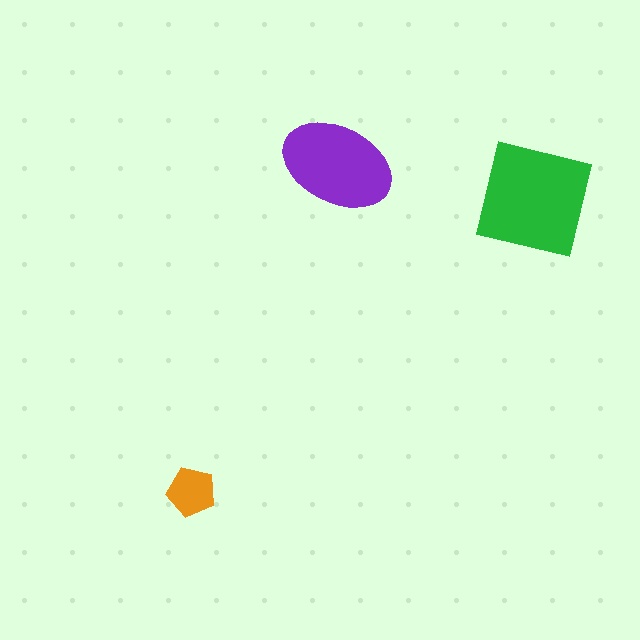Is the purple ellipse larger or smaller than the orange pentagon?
Larger.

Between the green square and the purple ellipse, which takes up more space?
The green square.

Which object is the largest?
The green square.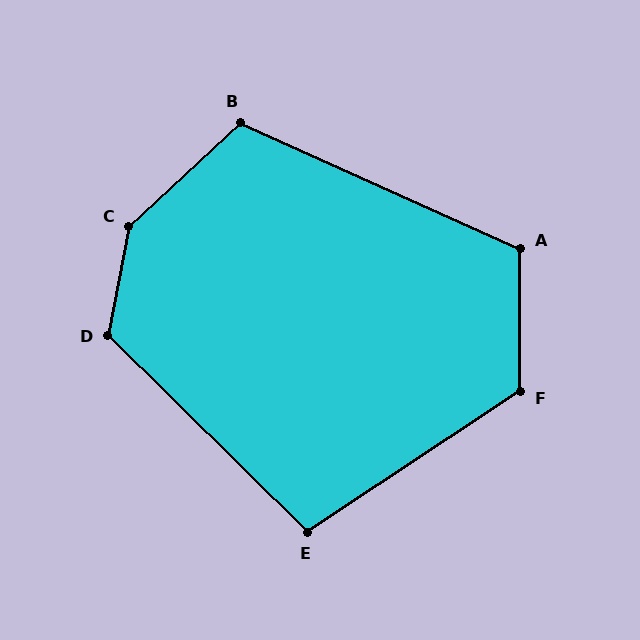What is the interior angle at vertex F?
Approximately 123 degrees (obtuse).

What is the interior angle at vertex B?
Approximately 113 degrees (obtuse).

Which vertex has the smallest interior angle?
E, at approximately 102 degrees.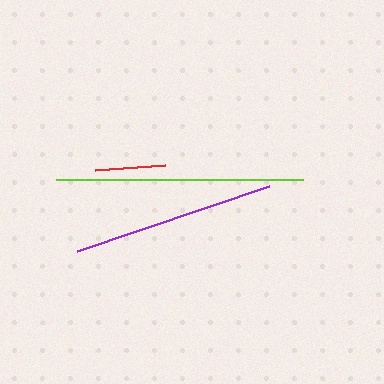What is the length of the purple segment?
The purple segment is approximately 203 pixels long.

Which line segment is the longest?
The lime line is the longest at approximately 247 pixels.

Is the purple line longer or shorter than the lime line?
The lime line is longer than the purple line.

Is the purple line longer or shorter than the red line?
The purple line is longer than the red line.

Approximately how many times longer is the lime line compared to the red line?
The lime line is approximately 3.5 times the length of the red line.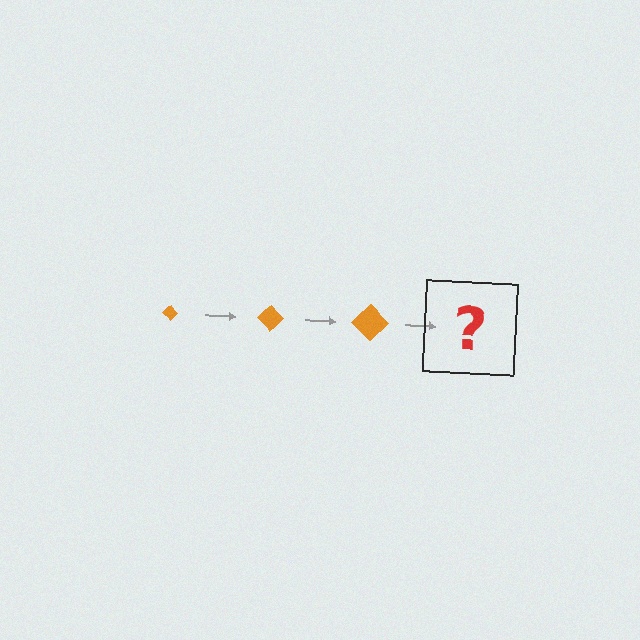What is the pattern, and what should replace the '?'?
The pattern is that the diamond gets progressively larger each step. The '?' should be an orange diamond, larger than the previous one.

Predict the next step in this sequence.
The next step is an orange diamond, larger than the previous one.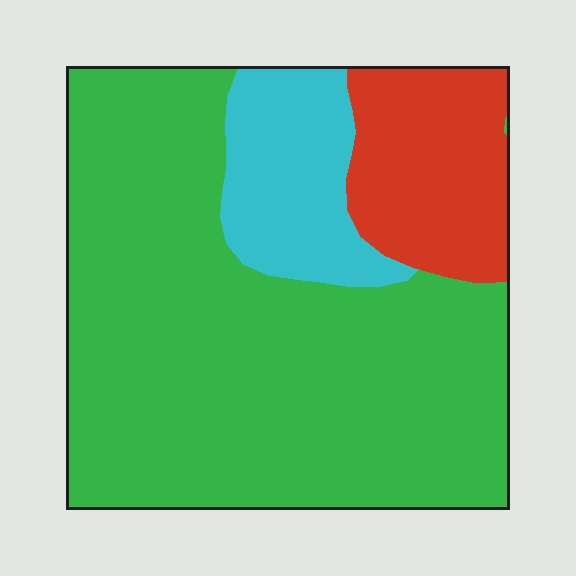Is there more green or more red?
Green.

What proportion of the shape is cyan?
Cyan covers roughly 15% of the shape.